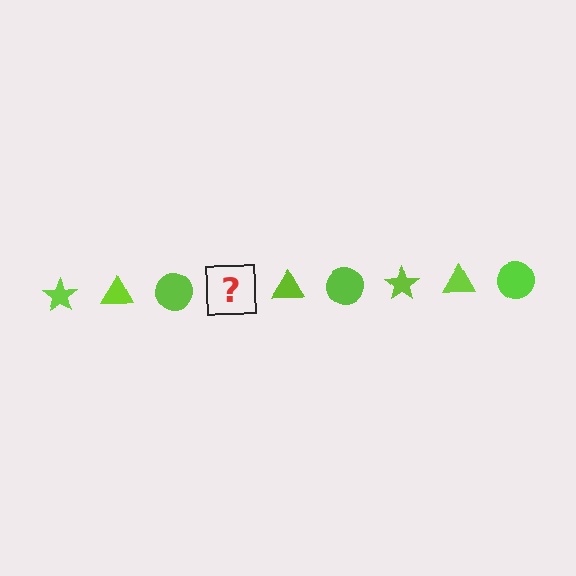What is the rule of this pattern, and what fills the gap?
The rule is that the pattern cycles through star, triangle, circle shapes in lime. The gap should be filled with a lime star.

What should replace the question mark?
The question mark should be replaced with a lime star.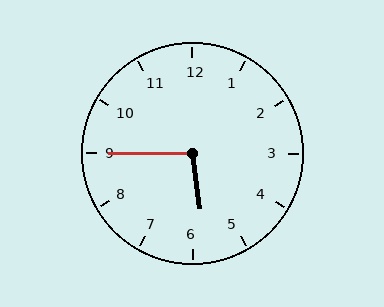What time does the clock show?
5:45.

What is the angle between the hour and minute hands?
Approximately 98 degrees.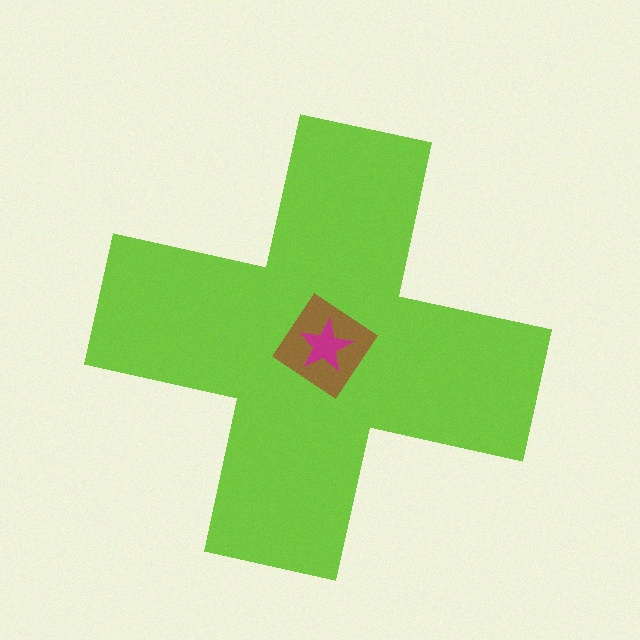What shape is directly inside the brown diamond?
The magenta star.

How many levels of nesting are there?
3.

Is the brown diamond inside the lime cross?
Yes.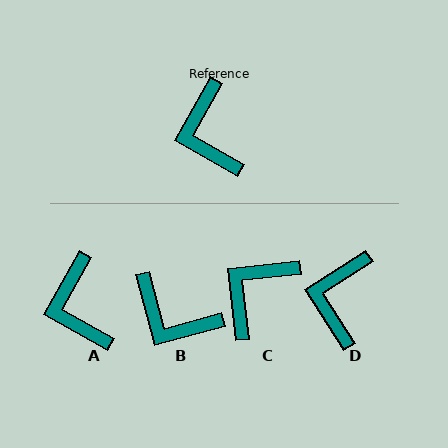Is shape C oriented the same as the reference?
No, it is off by about 54 degrees.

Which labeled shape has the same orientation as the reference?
A.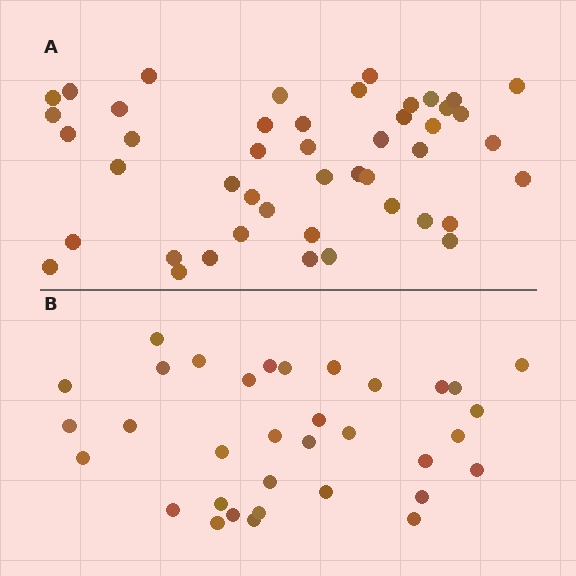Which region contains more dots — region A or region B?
Region A (the top region) has more dots.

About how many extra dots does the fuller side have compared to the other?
Region A has roughly 12 or so more dots than region B.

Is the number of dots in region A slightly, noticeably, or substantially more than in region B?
Region A has noticeably more, but not dramatically so. The ratio is roughly 1.4 to 1.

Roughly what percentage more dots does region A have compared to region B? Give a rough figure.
About 35% more.